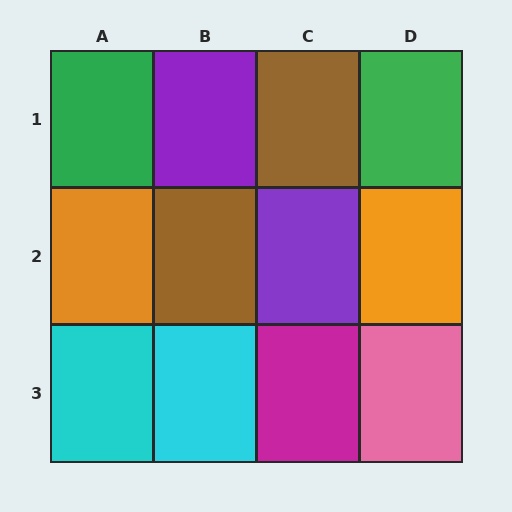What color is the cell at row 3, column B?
Cyan.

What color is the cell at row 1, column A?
Green.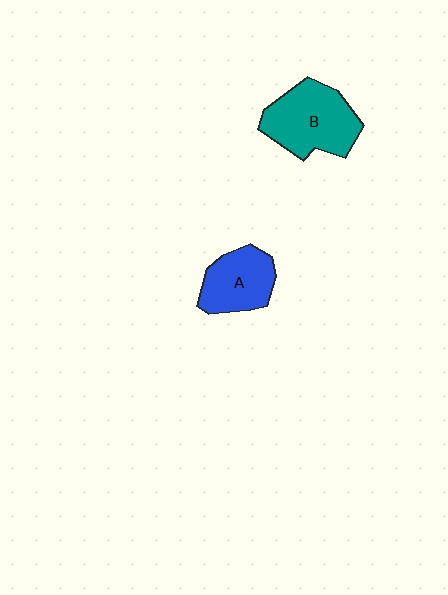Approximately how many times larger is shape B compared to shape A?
Approximately 1.4 times.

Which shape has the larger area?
Shape B (teal).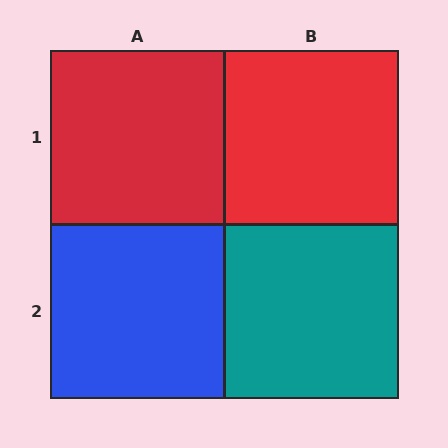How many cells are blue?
1 cell is blue.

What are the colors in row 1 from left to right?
Red, red.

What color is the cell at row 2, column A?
Blue.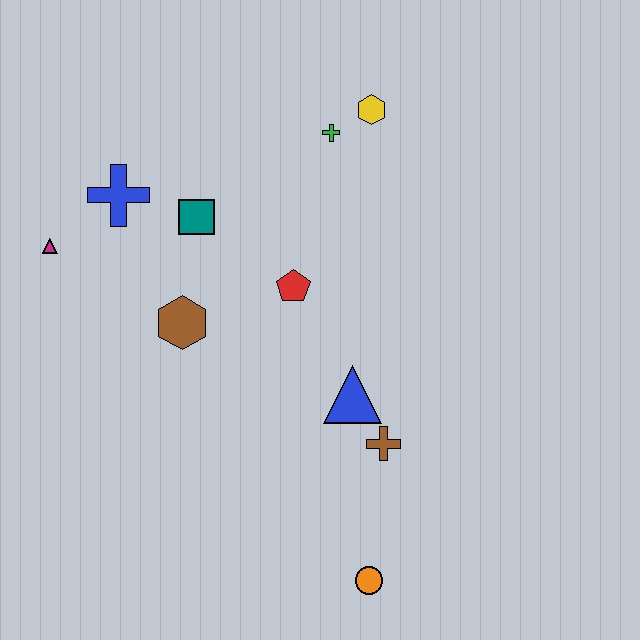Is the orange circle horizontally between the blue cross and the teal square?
No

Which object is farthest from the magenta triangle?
The orange circle is farthest from the magenta triangle.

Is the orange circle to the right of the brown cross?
No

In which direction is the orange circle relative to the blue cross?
The orange circle is below the blue cross.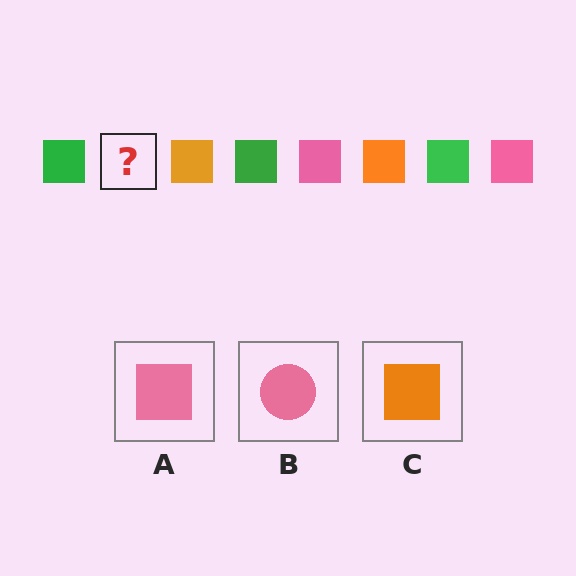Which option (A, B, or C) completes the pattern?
A.